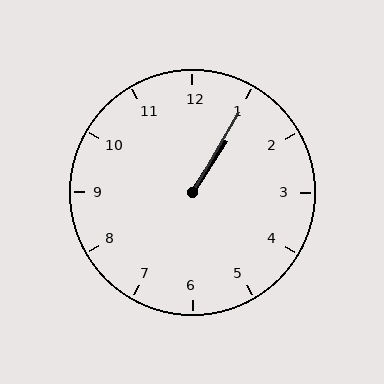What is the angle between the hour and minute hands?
Approximately 2 degrees.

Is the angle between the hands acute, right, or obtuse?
It is acute.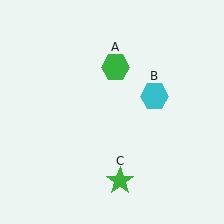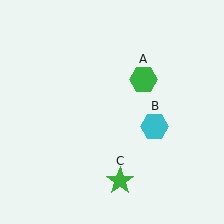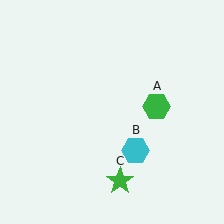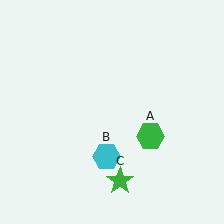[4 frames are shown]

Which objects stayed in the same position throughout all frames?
Green star (object C) remained stationary.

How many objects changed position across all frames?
2 objects changed position: green hexagon (object A), cyan hexagon (object B).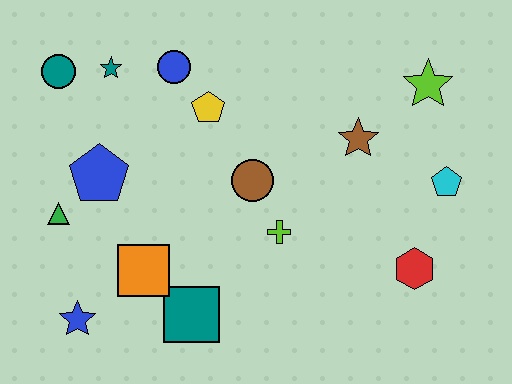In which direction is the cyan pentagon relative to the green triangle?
The cyan pentagon is to the right of the green triangle.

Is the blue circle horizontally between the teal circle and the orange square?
No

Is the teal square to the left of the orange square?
No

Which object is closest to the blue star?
The orange square is closest to the blue star.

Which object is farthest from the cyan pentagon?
The teal circle is farthest from the cyan pentagon.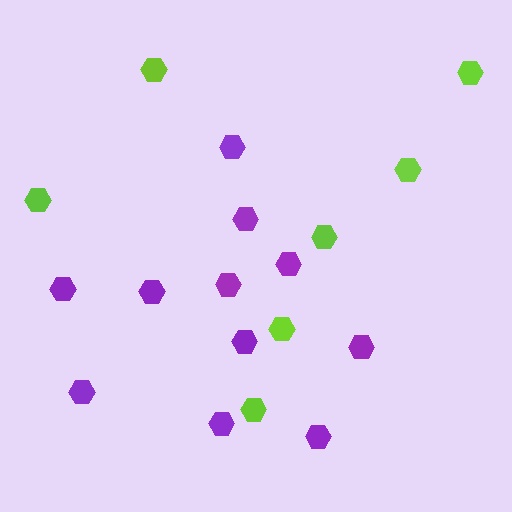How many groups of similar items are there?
There are 2 groups: one group of purple hexagons (11) and one group of lime hexagons (7).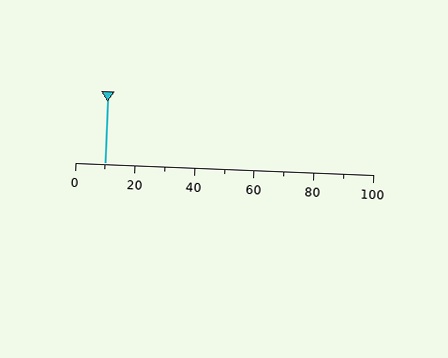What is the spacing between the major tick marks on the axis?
The major ticks are spaced 20 apart.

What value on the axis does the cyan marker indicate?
The marker indicates approximately 10.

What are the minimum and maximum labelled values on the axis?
The axis runs from 0 to 100.